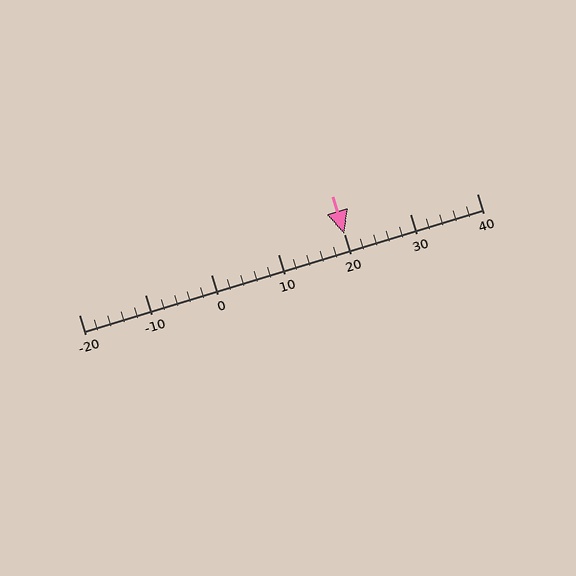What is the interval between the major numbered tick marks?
The major tick marks are spaced 10 units apart.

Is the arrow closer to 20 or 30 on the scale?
The arrow is closer to 20.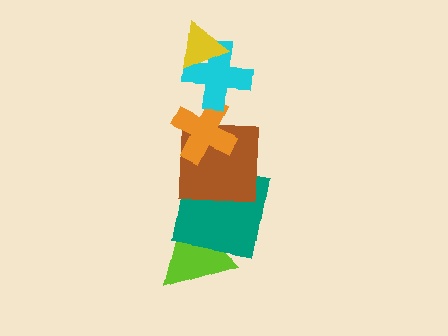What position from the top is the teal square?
The teal square is 5th from the top.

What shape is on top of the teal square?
The brown square is on top of the teal square.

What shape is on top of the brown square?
The orange cross is on top of the brown square.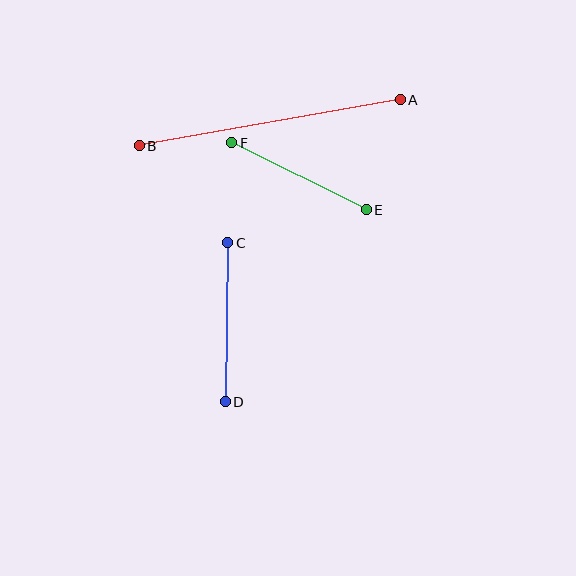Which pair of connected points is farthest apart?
Points A and B are farthest apart.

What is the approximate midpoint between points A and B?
The midpoint is at approximately (270, 123) pixels.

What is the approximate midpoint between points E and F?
The midpoint is at approximately (299, 176) pixels.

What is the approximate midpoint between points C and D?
The midpoint is at approximately (227, 322) pixels.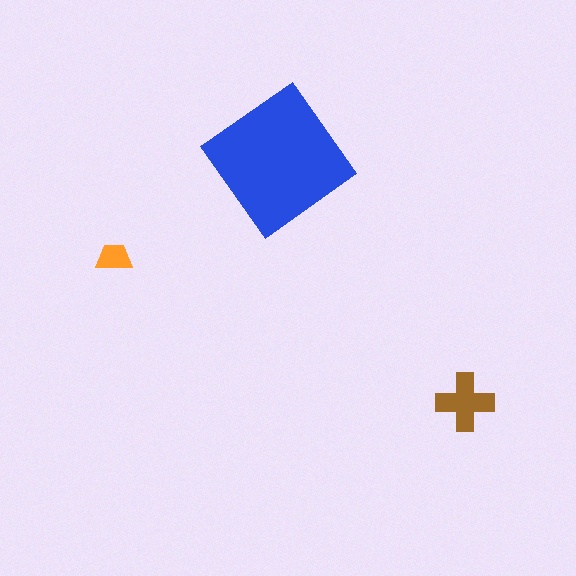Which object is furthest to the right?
The brown cross is rightmost.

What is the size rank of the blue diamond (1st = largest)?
1st.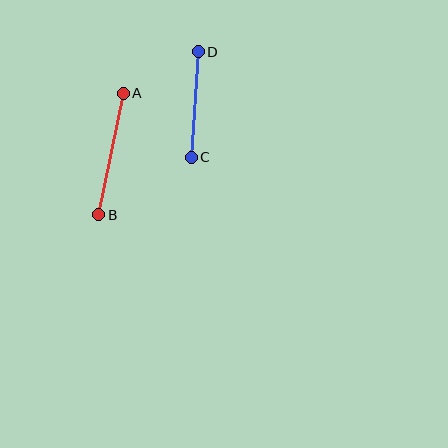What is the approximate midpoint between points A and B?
The midpoint is at approximately (111, 154) pixels.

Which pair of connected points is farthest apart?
Points A and B are farthest apart.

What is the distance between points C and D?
The distance is approximately 106 pixels.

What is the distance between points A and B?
The distance is approximately 124 pixels.